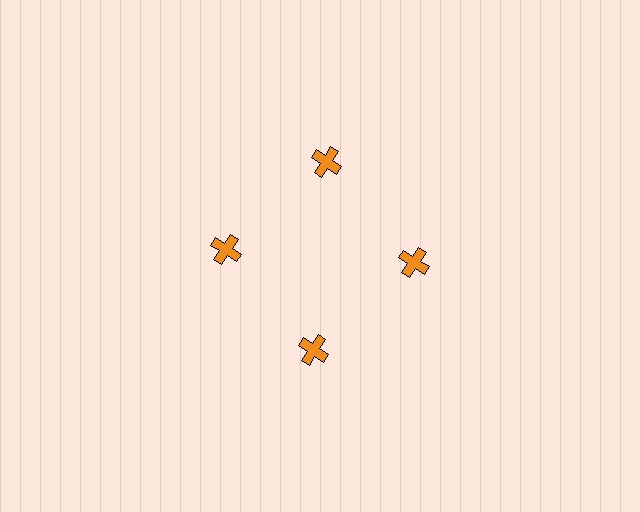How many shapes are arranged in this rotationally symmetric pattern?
There are 4 shapes, arranged in 4 groups of 1.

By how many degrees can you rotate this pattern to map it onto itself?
The pattern maps onto itself every 90 degrees of rotation.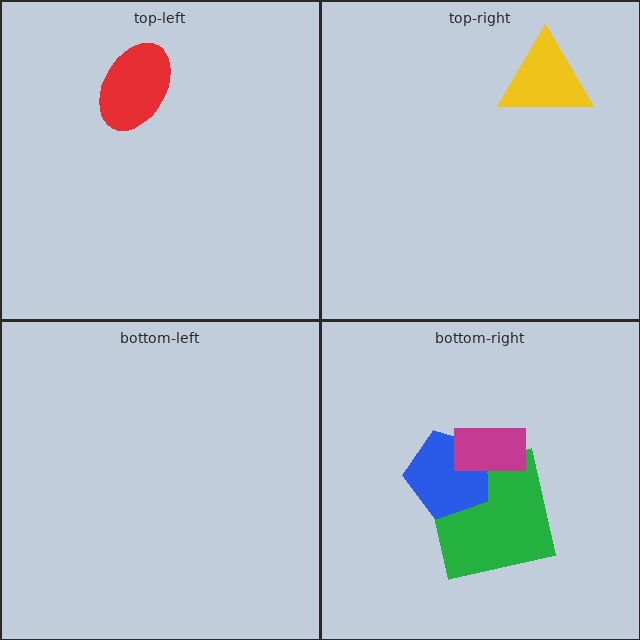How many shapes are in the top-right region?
1.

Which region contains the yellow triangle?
The top-right region.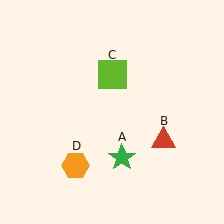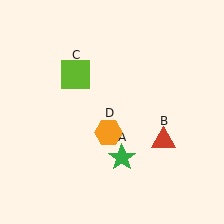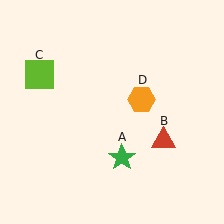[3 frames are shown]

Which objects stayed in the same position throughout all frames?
Green star (object A) and red triangle (object B) remained stationary.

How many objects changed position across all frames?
2 objects changed position: lime square (object C), orange hexagon (object D).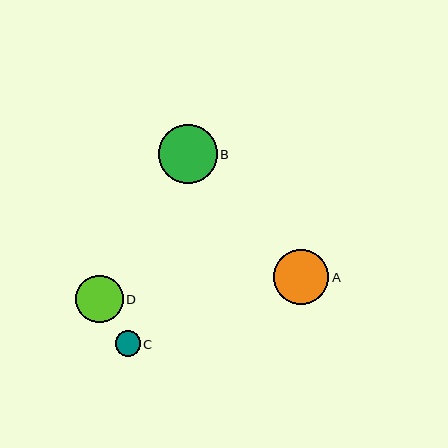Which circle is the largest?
Circle B is the largest with a size of approximately 59 pixels.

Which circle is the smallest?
Circle C is the smallest with a size of approximately 25 pixels.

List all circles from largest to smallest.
From largest to smallest: B, A, D, C.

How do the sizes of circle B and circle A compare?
Circle B and circle A are approximately the same size.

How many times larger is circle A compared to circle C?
Circle A is approximately 2.2 times the size of circle C.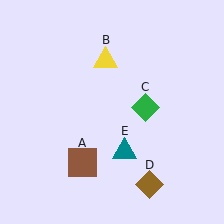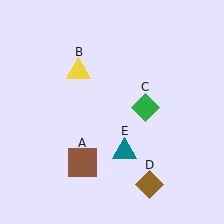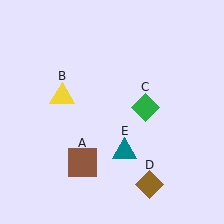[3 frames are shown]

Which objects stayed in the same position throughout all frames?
Brown square (object A) and green diamond (object C) and brown diamond (object D) and teal triangle (object E) remained stationary.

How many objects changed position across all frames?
1 object changed position: yellow triangle (object B).